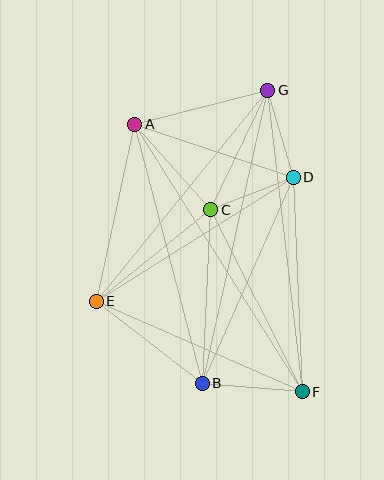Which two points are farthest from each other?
Points A and F are farthest from each other.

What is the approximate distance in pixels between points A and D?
The distance between A and D is approximately 167 pixels.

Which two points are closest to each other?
Points C and D are closest to each other.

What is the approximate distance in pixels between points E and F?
The distance between E and F is approximately 225 pixels.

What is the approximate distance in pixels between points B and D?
The distance between B and D is approximately 225 pixels.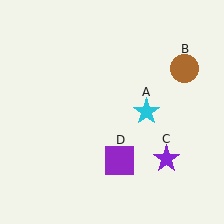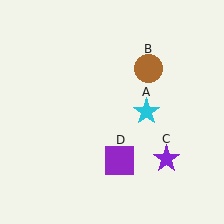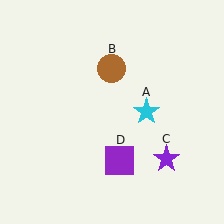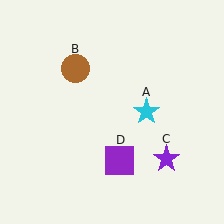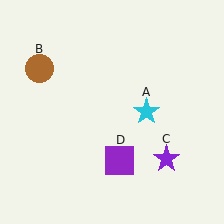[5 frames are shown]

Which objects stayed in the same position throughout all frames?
Cyan star (object A) and purple star (object C) and purple square (object D) remained stationary.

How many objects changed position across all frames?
1 object changed position: brown circle (object B).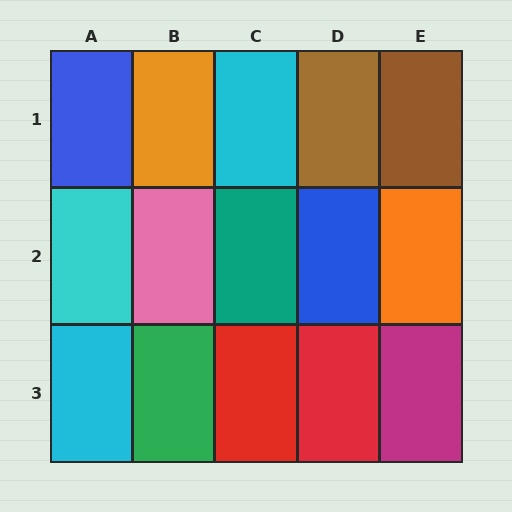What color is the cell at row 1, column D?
Brown.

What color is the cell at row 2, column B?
Pink.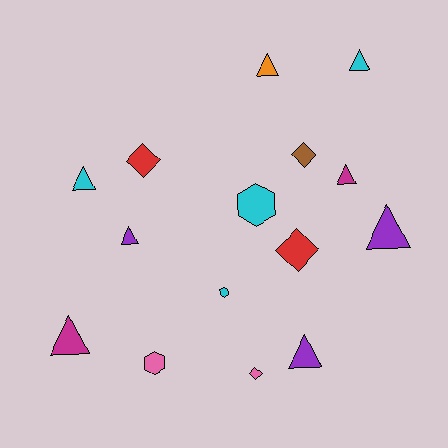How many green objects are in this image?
There are no green objects.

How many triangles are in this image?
There are 8 triangles.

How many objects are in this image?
There are 15 objects.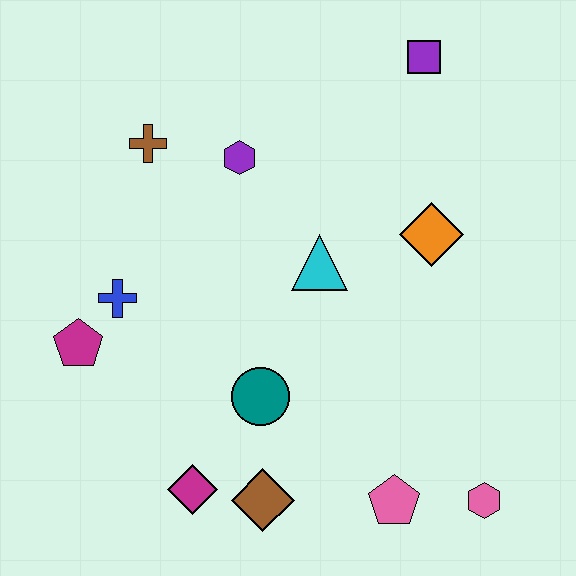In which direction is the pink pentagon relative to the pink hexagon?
The pink pentagon is to the left of the pink hexagon.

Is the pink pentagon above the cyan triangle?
No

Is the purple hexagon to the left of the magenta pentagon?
No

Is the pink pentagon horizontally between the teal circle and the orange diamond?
Yes